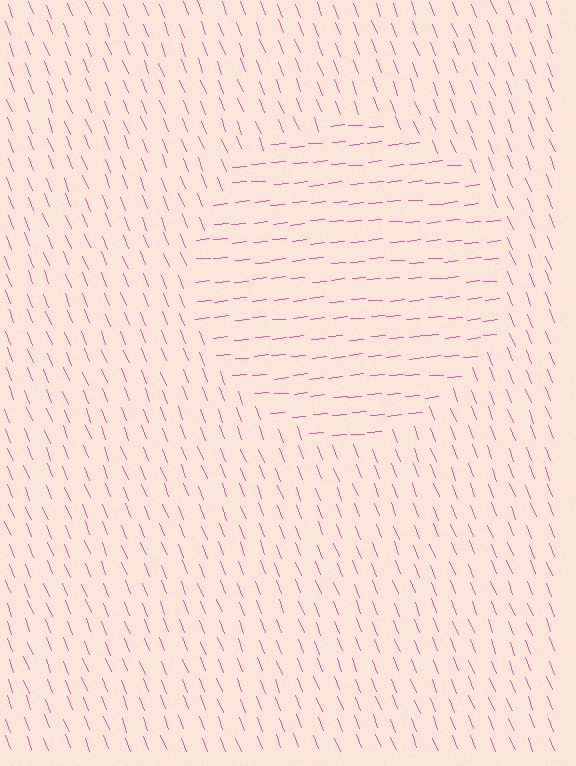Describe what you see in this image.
The image is filled with small pink line segments. A circle region in the image has lines oriented differently from the surrounding lines, creating a visible texture boundary.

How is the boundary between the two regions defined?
The boundary is defined purely by a change in line orientation (approximately 74 degrees difference). All lines are the same color and thickness.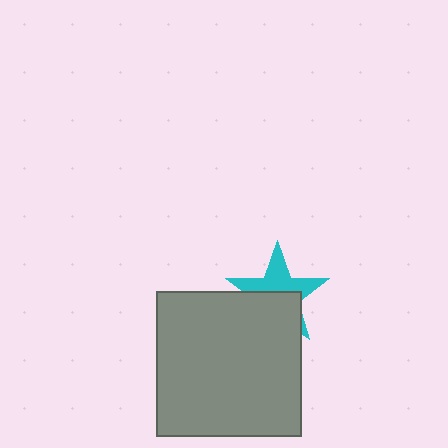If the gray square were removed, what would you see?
You would see the complete cyan star.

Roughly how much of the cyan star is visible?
About half of it is visible (roughly 52%).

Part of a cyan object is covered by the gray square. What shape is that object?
It is a star.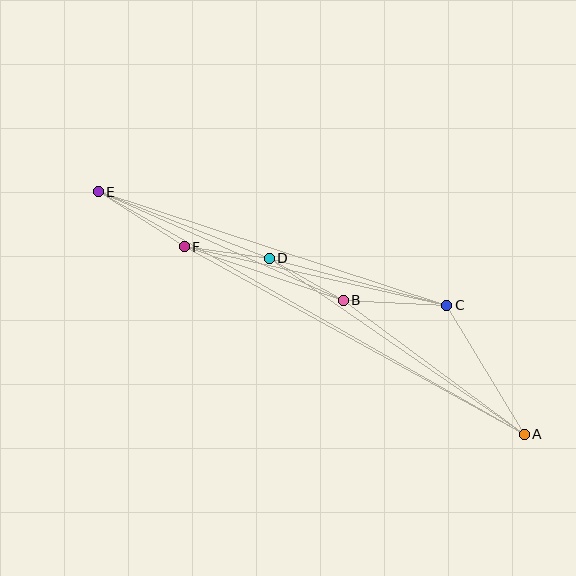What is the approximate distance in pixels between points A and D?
The distance between A and D is approximately 310 pixels.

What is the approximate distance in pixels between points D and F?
The distance between D and F is approximately 86 pixels.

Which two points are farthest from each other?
Points A and E are farthest from each other.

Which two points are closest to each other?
Points B and D are closest to each other.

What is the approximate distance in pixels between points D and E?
The distance between D and E is approximately 183 pixels.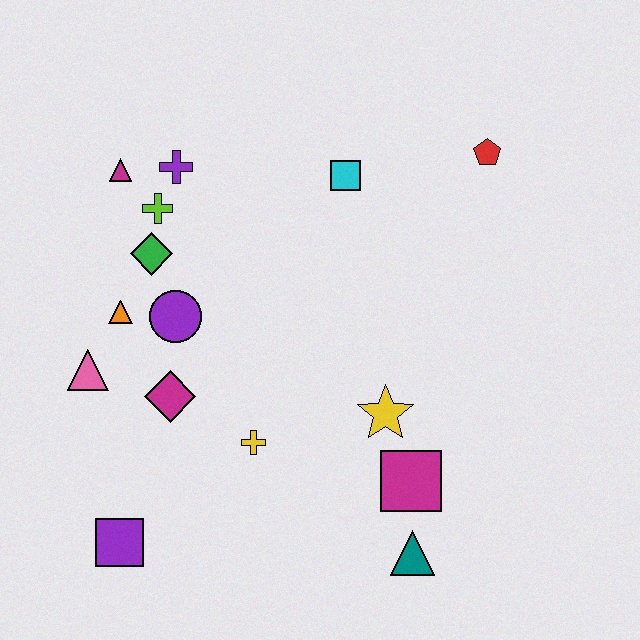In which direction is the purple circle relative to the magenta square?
The purple circle is to the left of the magenta square.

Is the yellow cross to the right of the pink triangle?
Yes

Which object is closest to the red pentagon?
The cyan square is closest to the red pentagon.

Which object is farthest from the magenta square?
The magenta triangle is farthest from the magenta square.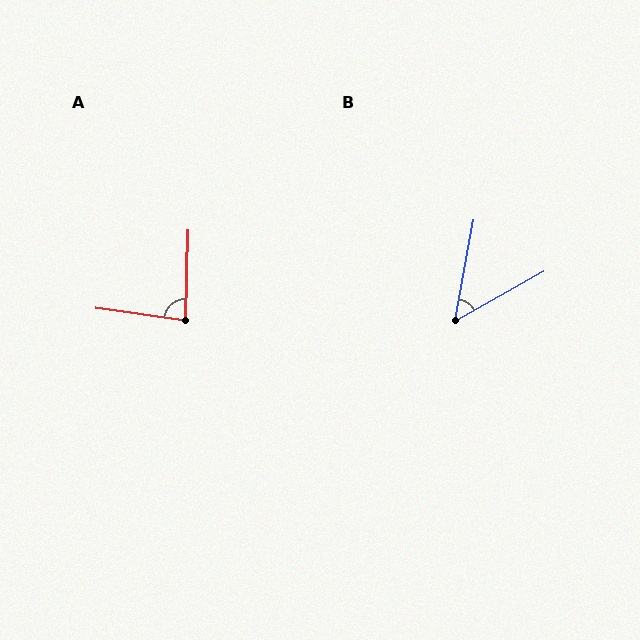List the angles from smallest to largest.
B (50°), A (84°).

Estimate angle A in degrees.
Approximately 84 degrees.